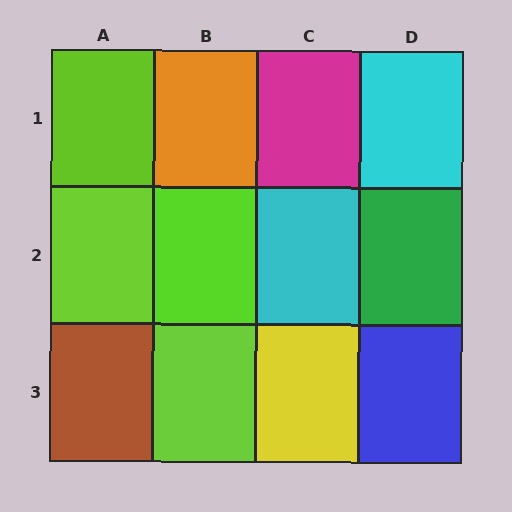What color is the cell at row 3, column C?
Yellow.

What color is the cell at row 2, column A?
Lime.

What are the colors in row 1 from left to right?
Lime, orange, magenta, cyan.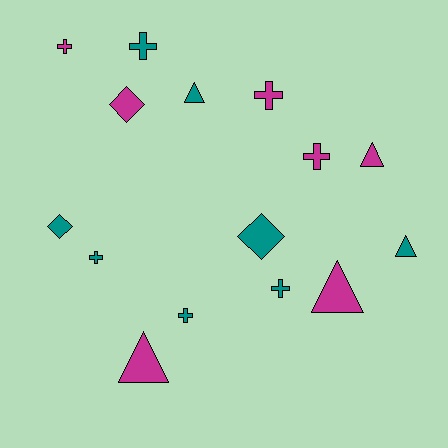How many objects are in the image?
There are 15 objects.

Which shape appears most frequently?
Cross, with 7 objects.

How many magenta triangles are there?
There are 3 magenta triangles.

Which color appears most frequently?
Teal, with 8 objects.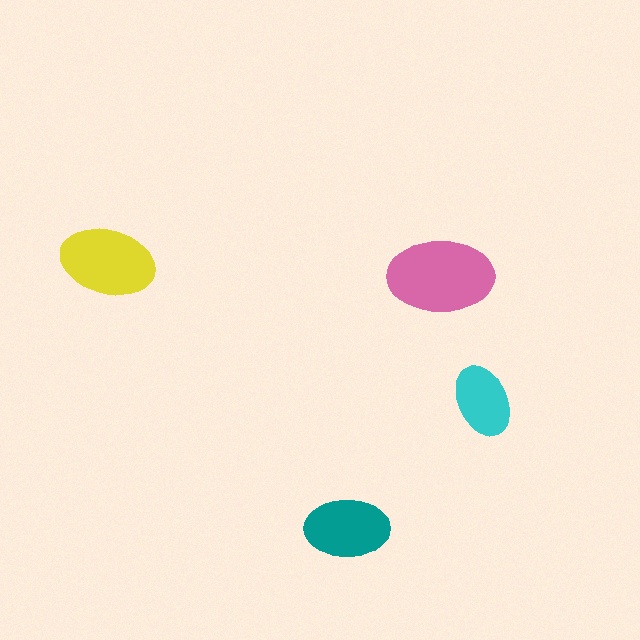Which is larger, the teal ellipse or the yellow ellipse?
The yellow one.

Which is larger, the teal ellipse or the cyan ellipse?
The teal one.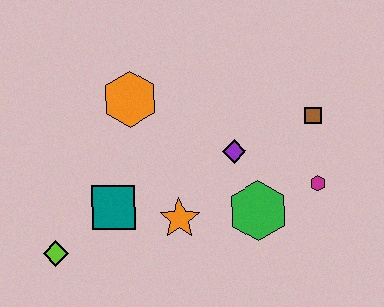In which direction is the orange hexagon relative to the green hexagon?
The orange hexagon is to the left of the green hexagon.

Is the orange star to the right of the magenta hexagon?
No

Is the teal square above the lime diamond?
Yes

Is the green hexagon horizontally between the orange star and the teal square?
No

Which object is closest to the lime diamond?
The teal square is closest to the lime diamond.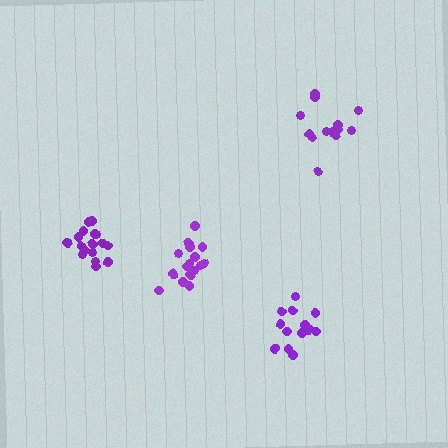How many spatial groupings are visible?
There are 4 spatial groupings.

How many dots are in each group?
Group 1: 17 dots, Group 2: 13 dots, Group 3: 17 dots, Group 4: 13 dots (60 total).